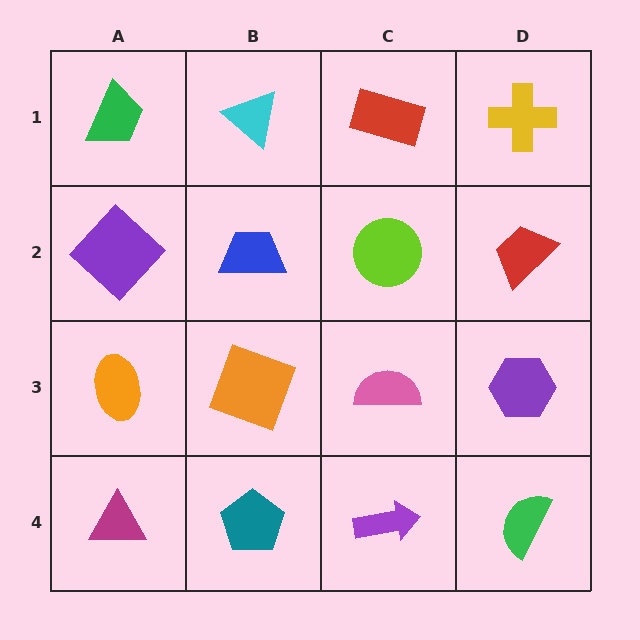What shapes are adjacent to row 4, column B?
An orange square (row 3, column B), a magenta triangle (row 4, column A), a purple arrow (row 4, column C).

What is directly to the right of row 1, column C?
A yellow cross.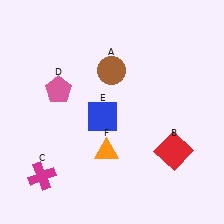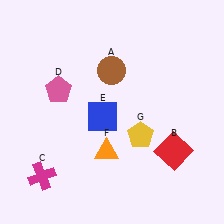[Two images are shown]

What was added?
A yellow pentagon (G) was added in Image 2.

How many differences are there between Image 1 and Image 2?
There is 1 difference between the two images.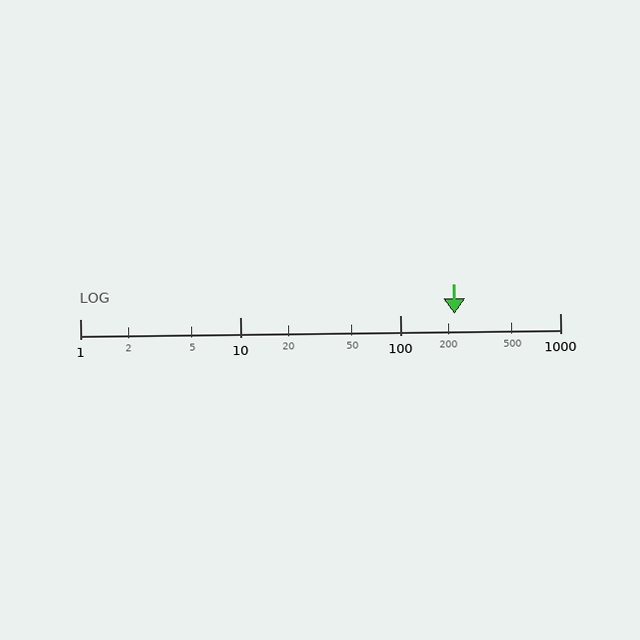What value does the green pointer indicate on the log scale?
The pointer indicates approximately 220.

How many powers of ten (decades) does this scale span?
The scale spans 3 decades, from 1 to 1000.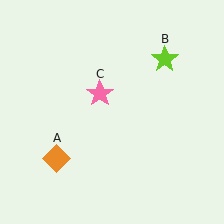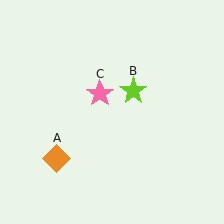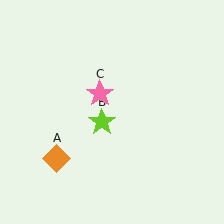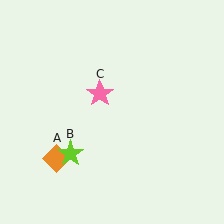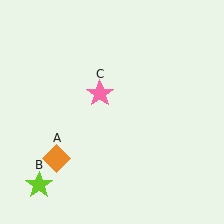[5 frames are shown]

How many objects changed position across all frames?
1 object changed position: lime star (object B).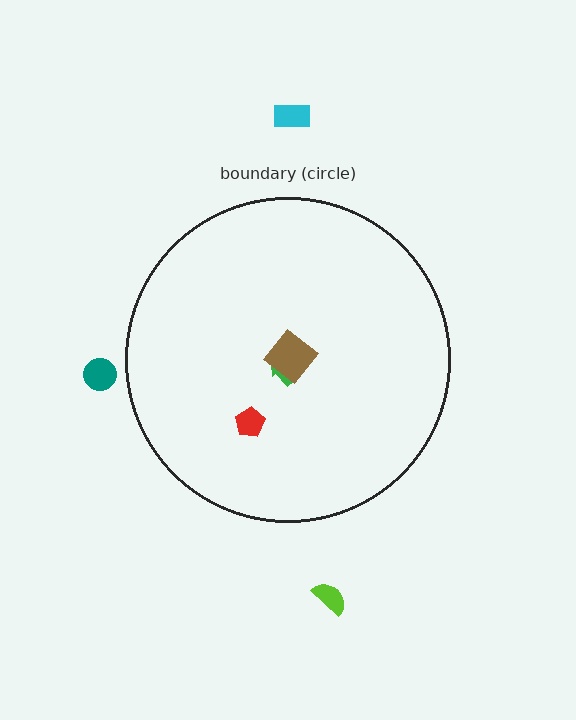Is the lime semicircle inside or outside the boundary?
Outside.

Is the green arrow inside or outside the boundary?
Inside.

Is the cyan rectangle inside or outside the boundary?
Outside.